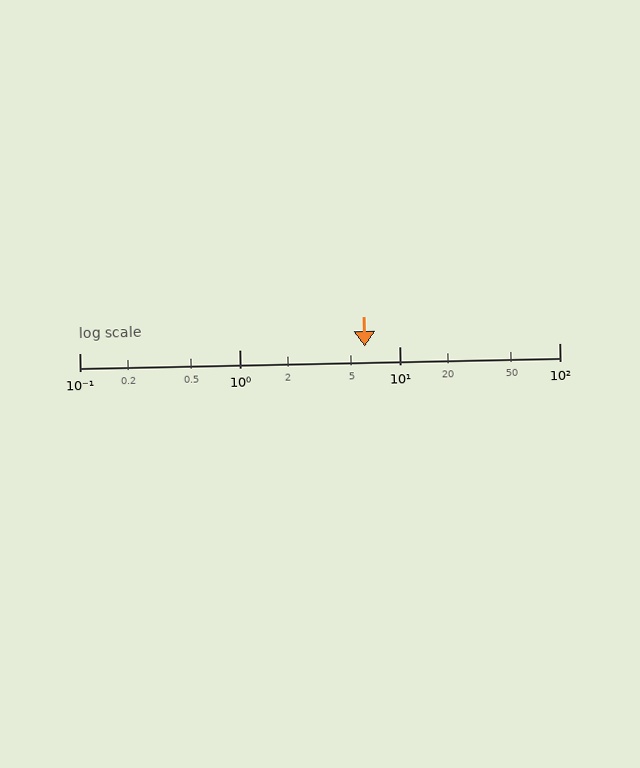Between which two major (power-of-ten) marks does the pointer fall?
The pointer is between 1 and 10.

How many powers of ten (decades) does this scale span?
The scale spans 3 decades, from 0.1 to 100.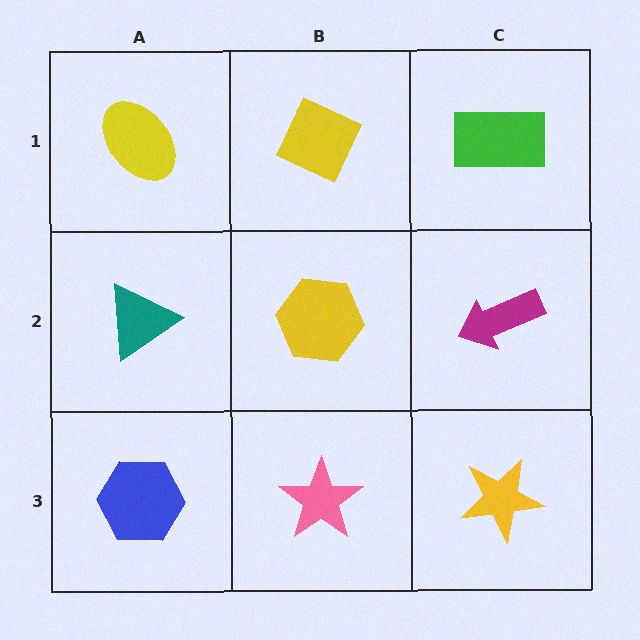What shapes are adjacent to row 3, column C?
A magenta arrow (row 2, column C), a pink star (row 3, column B).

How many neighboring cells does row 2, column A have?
3.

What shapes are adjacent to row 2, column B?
A yellow diamond (row 1, column B), a pink star (row 3, column B), a teal triangle (row 2, column A), a magenta arrow (row 2, column C).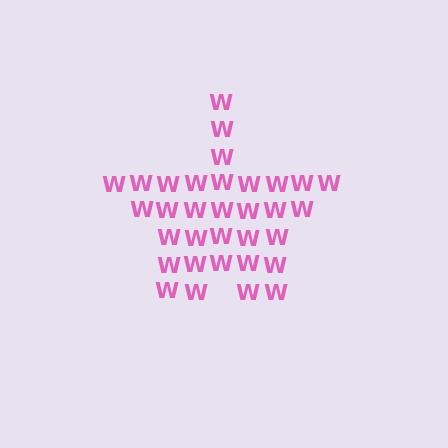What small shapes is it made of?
It is made of small letter W's.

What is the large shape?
The large shape is a star.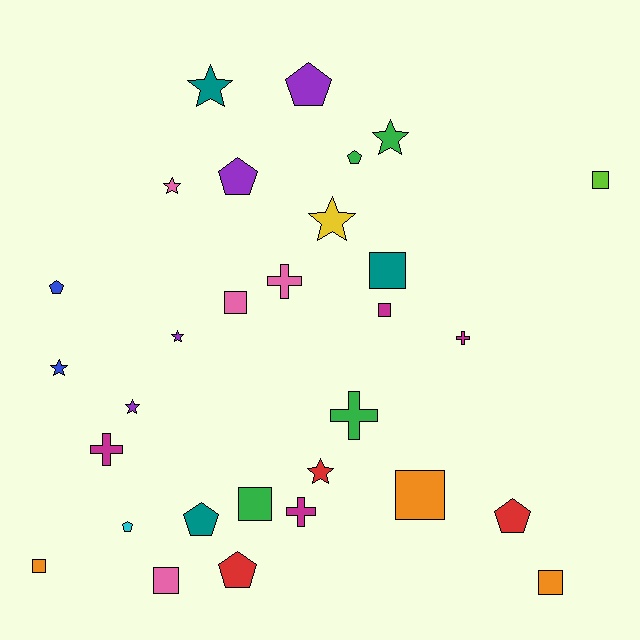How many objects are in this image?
There are 30 objects.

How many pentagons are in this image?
There are 8 pentagons.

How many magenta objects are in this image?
There are 4 magenta objects.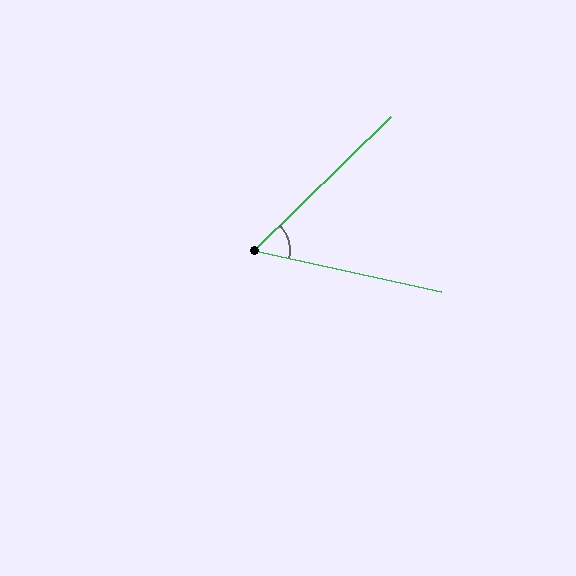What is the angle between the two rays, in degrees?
Approximately 57 degrees.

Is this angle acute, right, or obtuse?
It is acute.